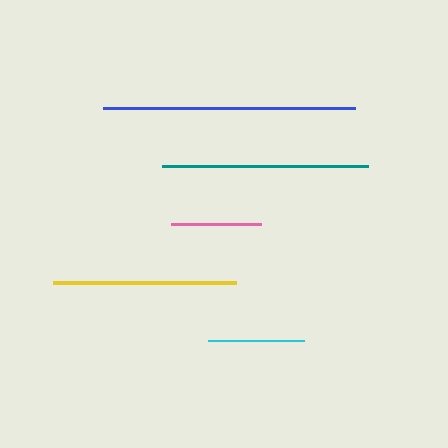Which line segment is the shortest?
The pink line is the shortest at approximately 91 pixels.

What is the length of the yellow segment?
The yellow segment is approximately 183 pixels long.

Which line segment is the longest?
The blue line is the longest at approximately 252 pixels.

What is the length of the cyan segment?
The cyan segment is approximately 96 pixels long.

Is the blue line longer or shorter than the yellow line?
The blue line is longer than the yellow line.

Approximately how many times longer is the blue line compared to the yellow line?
The blue line is approximately 1.4 times the length of the yellow line.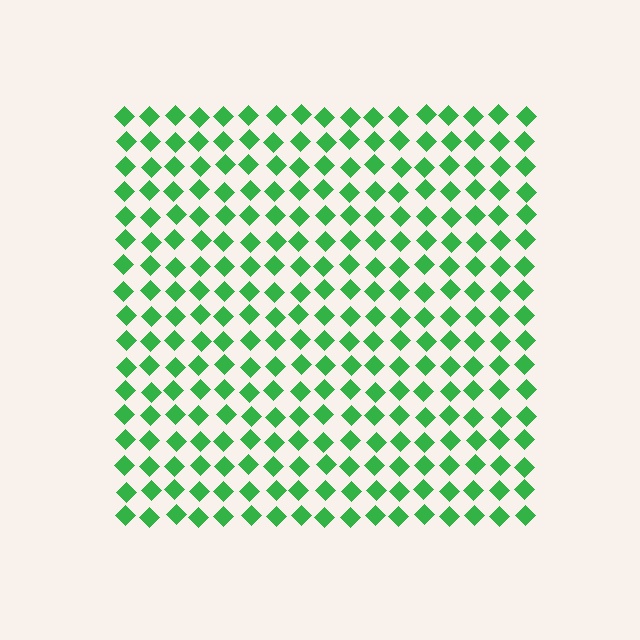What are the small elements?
The small elements are diamonds.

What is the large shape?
The large shape is a square.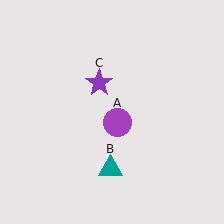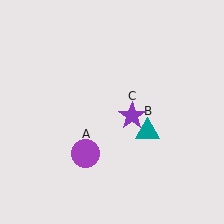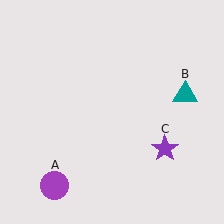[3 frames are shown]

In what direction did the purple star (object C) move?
The purple star (object C) moved down and to the right.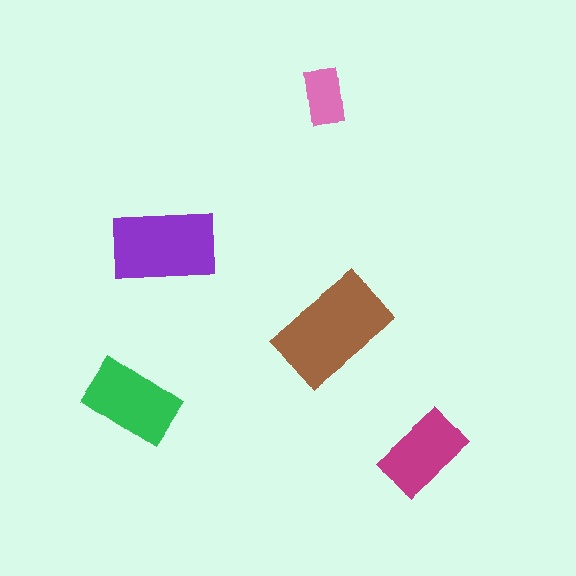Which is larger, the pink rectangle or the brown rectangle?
The brown one.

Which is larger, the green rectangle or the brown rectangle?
The brown one.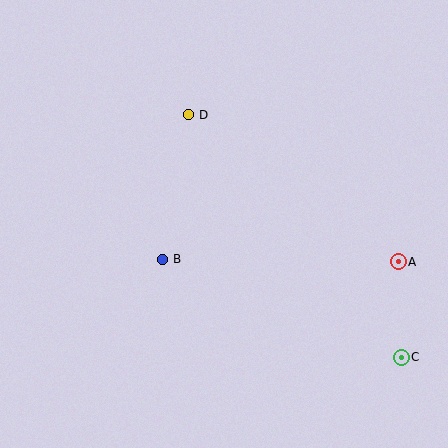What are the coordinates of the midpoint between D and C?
The midpoint between D and C is at (295, 236).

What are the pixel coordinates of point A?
Point A is at (398, 262).